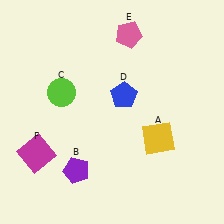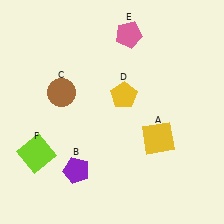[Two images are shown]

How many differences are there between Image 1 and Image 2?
There are 3 differences between the two images.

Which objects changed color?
C changed from lime to brown. D changed from blue to yellow. F changed from magenta to lime.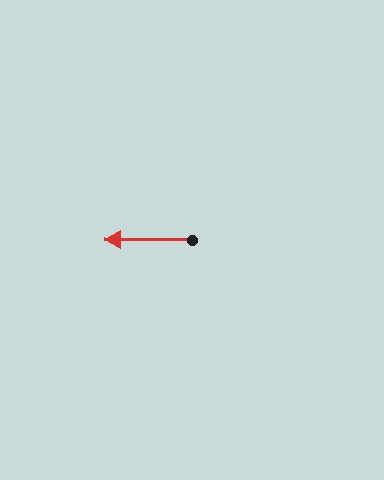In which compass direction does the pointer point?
West.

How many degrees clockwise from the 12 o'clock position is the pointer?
Approximately 270 degrees.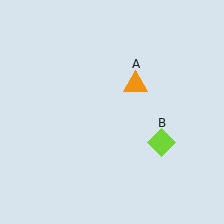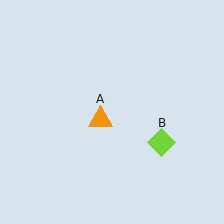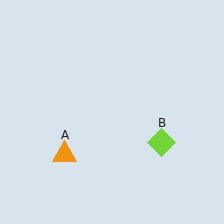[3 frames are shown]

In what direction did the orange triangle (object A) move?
The orange triangle (object A) moved down and to the left.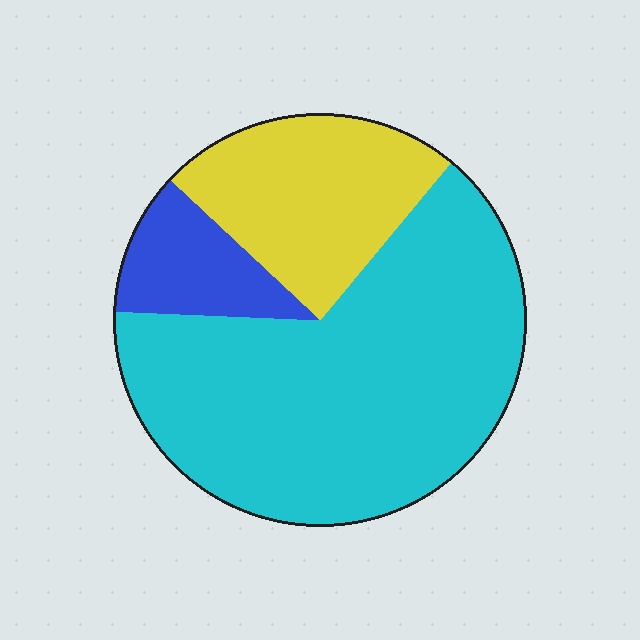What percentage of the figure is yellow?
Yellow takes up about one quarter (1/4) of the figure.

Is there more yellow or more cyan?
Cyan.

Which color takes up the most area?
Cyan, at roughly 65%.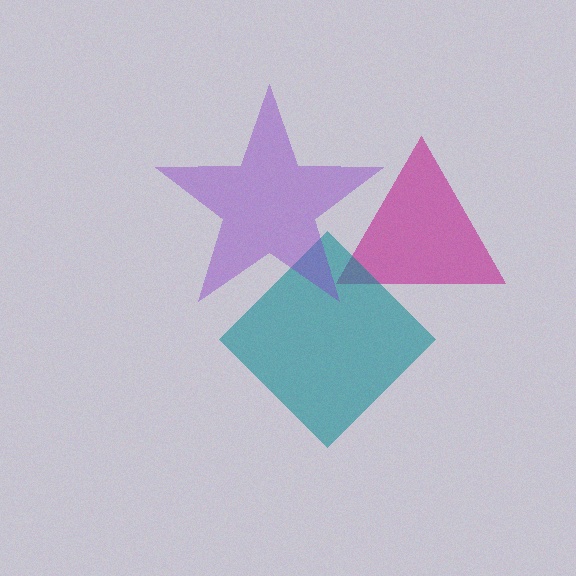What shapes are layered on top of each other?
The layered shapes are: a magenta triangle, a teal diamond, a purple star.